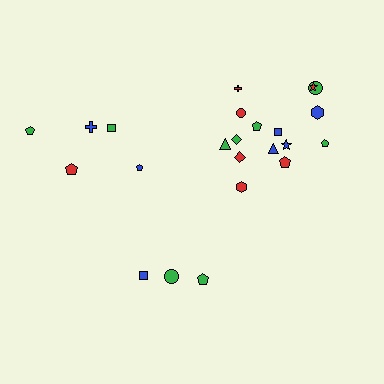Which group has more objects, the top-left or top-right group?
The top-right group.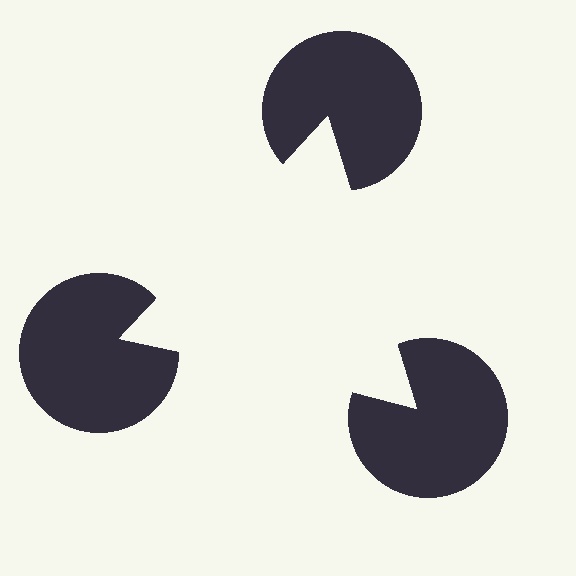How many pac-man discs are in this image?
There are 3 — one at each vertex of the illusory triangle.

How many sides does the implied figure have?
3 sides.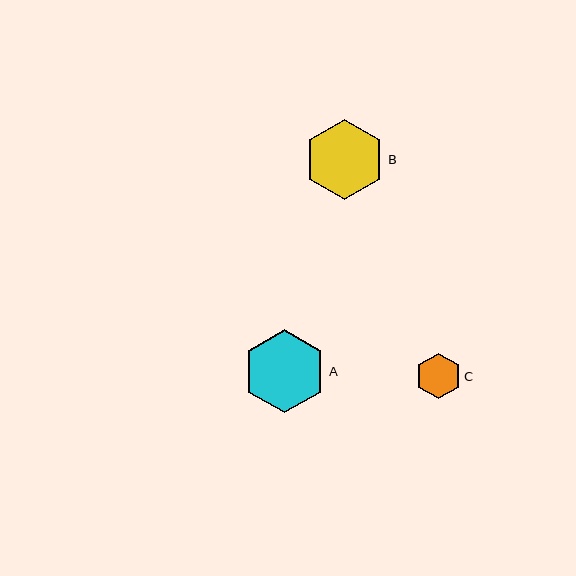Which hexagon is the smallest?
Hexagon C is the smallest with a size of approximately 45 pixels.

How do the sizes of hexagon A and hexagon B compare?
Hexagon A and hexagon B are approximately the same size.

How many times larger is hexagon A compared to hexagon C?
Hexagon A is approximately 1.8 times the size of hexagon C.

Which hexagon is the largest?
Hexagon A is the largest with a size of approximately 83 pixels.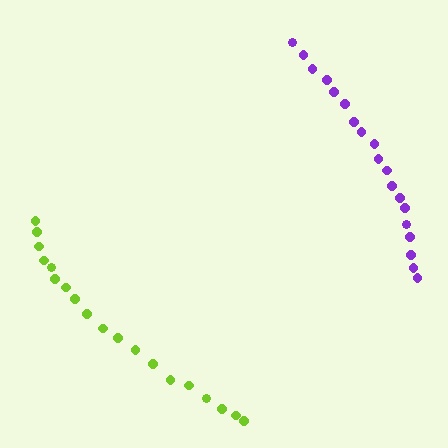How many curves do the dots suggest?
There are 2 distinct paths.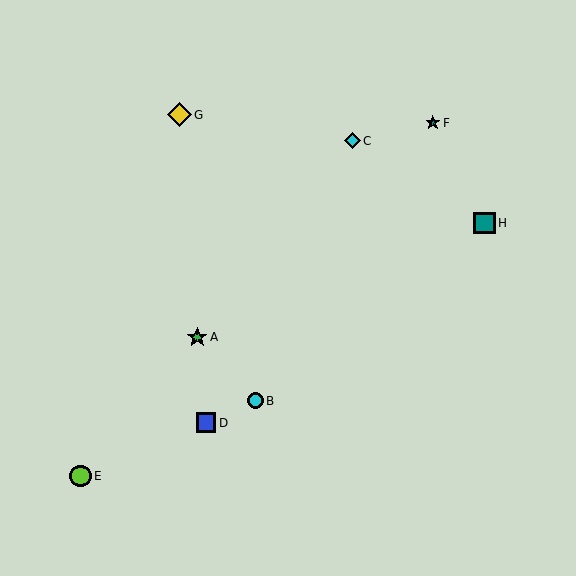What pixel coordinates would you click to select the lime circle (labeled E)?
Click at (80, 476) to select the lime circle E.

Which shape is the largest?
The yellow diamond (labeled G) is the largest.